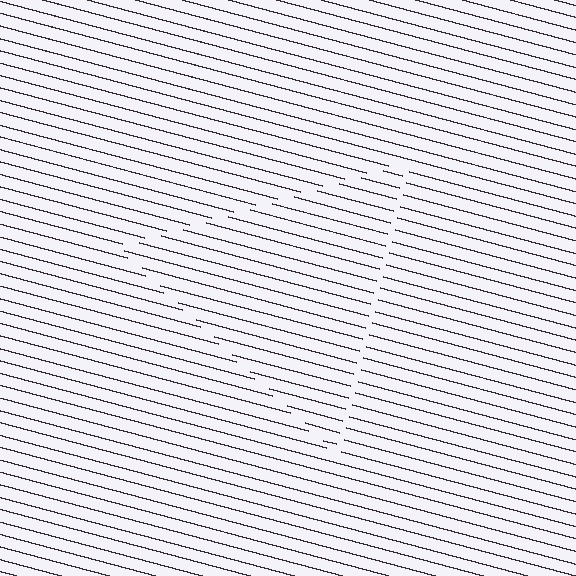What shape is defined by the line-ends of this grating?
An illusory triangle. The interior of the shape contains the same grating, shifted by half a period — the contour is defined by the phase discontinuity where line-ends from the inner and outer gratings abut.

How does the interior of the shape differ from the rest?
The interior of the shape contains the same grating, shifted by half a period — the contour is defined by the phase discontinuity where line-ends from the inner and outer gratings abut.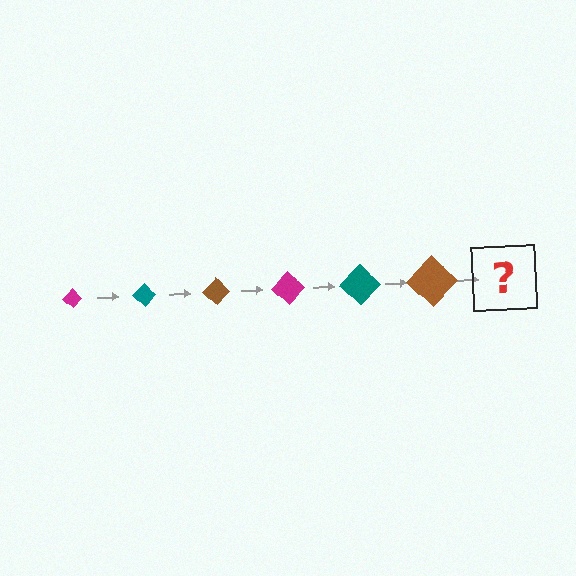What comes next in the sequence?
The next element should be a magenta diamond, larger than the previous one.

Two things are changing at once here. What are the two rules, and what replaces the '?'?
The two rules are that the diamond grows larger each step and the color cycles through magenta, teal, and brown. The '?' should be a magenta diamond, larger than the previous one.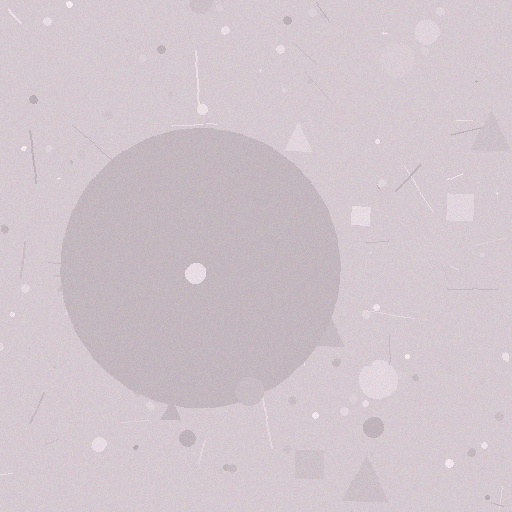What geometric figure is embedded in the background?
A circle is embedded in the background.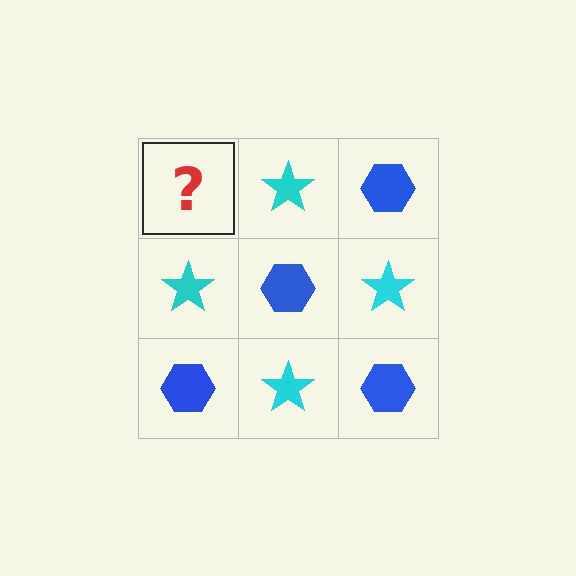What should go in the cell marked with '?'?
The missing cell should contain a blue hexagon.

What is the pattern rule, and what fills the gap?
The rule is that it alternates blue hexagon and cyan star in a checkerboard pattern. The gap should be filled with a blue hexagon.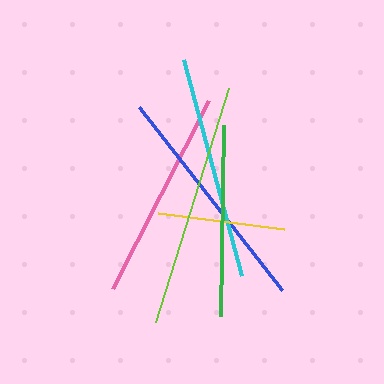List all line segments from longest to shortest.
From longest to shortest: lime, blue, cyan, pink, green, yellow.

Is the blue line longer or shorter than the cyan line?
The blue line is longer than the cyan line.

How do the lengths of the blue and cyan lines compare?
The blue and cyan lines are approximately the same length.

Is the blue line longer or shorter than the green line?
The blue line is longer than the green line.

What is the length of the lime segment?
The lime segment is approximately 245 pixels long.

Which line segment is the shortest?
The yellow line is the shortest at approximately 127 pixels.